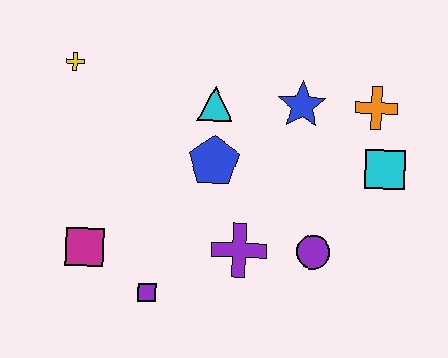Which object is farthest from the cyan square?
The yellow cross is farthest from the cyan square.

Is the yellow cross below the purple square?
No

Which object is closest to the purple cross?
The purple circle is closest to the purple cross.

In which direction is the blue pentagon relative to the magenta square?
The blue pentagon is to the right of the magenta square.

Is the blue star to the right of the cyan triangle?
Yes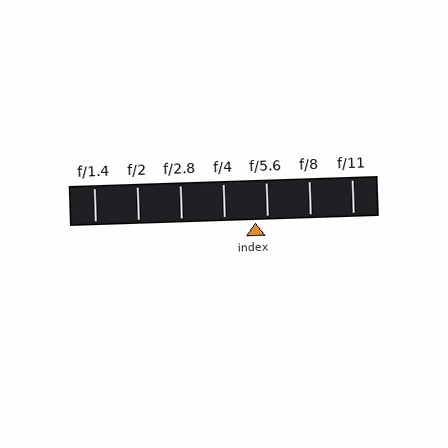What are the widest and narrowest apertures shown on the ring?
The widest aperture shown is f/1.4 and the narrowest is f/11.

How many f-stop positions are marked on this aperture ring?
There are 7 f-stop positions marked.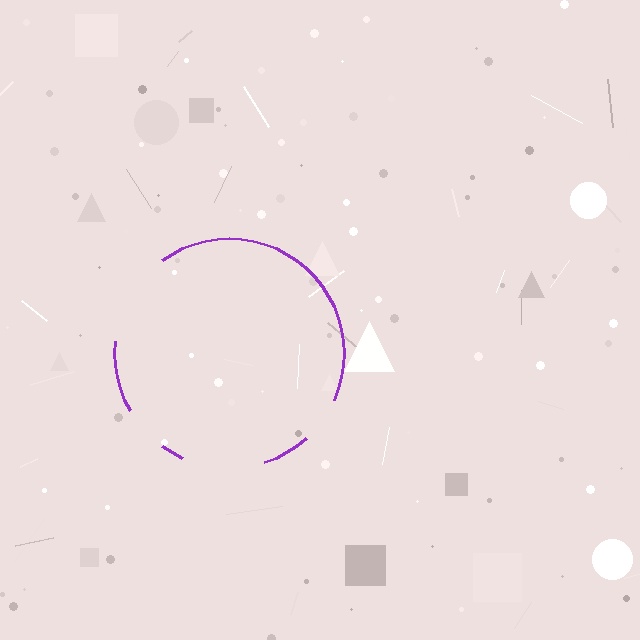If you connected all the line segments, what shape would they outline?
They would outline a circle.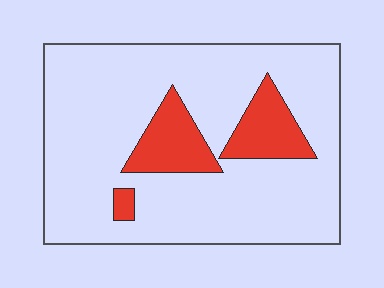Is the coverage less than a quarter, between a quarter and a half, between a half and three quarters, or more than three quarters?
Less than a quarter.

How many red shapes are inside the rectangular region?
3.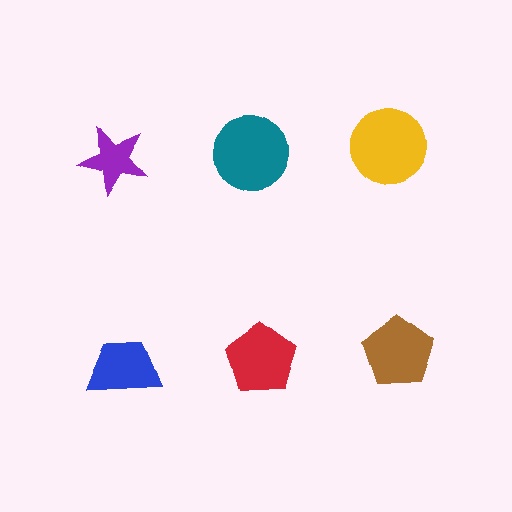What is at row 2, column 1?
A blue trapezoid.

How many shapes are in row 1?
3 shapes.